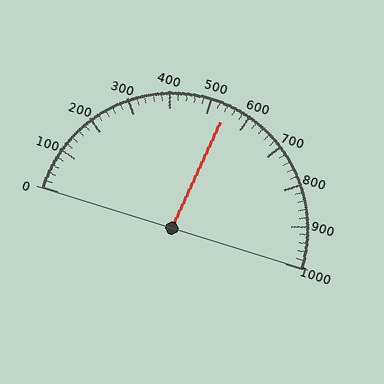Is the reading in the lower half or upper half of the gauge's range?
The reading is in the upper half of the range (0 to 1000).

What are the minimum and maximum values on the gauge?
The gauge ranges from 0 to 1000.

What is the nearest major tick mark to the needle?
The nearest major tick mark is 500.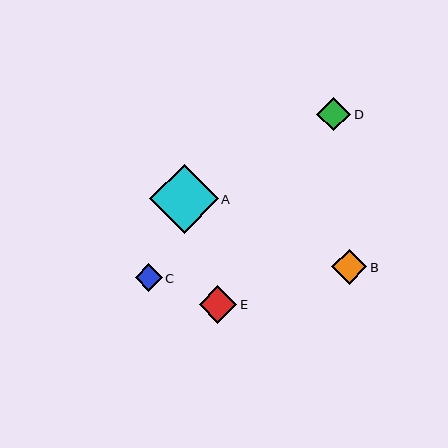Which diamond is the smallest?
Diamond C is the smallest with a size of approximately 27 pixels.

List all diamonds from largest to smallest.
From largest to smallest: A, E, B, D, C.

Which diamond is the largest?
Diamond A is the largest with a size of approximately 69 pixels.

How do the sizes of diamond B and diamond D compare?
Diamond B and diamond D are approximately the same size.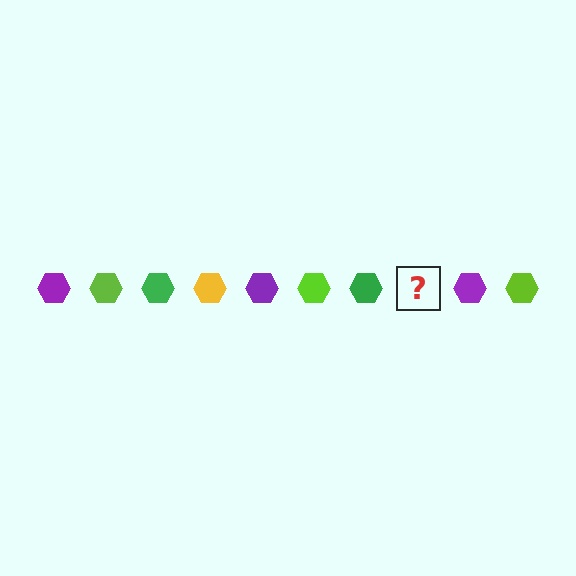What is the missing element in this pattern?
The missing element is a yellow hexagon.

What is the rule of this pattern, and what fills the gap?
The rule is that the pattern cycles through purple, lime, green, yellow hexagons. The gap should be filled with a yellow hexagon.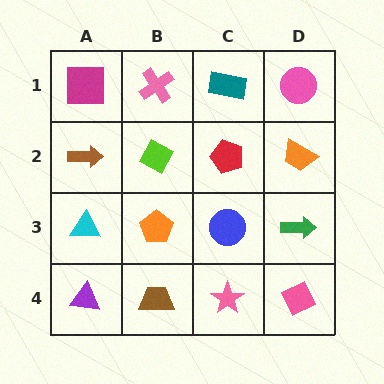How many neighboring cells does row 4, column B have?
3.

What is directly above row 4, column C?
A blue circle.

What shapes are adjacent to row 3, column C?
A red pentagon (row 2, column C), a pink star (row 4, column C), an orange pentagon (row 3, column B), a green arrow (row 3, column D).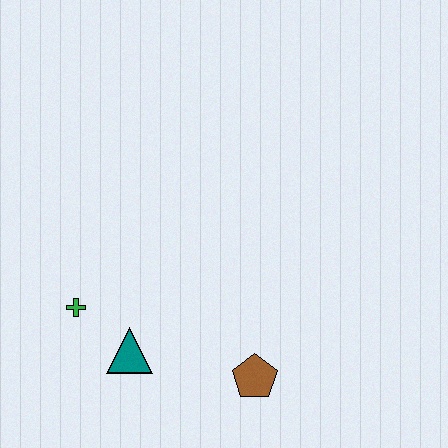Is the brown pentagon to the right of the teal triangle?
Yes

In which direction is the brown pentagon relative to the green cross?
The brown pentagon is to the right of the green cross.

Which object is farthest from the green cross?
The brown pentagon is farthest from the green cross.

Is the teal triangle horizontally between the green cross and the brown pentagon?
Yes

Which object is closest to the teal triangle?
The green cross is closest to the teal triangle.